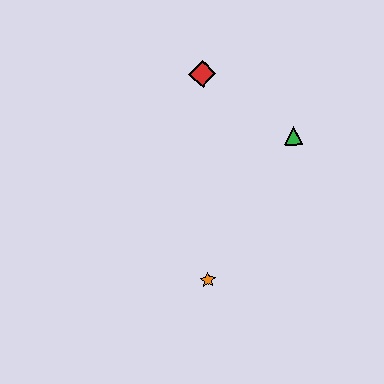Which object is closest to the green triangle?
The red diamond is closest to the green triangle.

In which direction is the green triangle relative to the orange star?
The green triangle is above the orange star.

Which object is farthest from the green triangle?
The orange star is farthest from the green triangle.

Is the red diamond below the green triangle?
No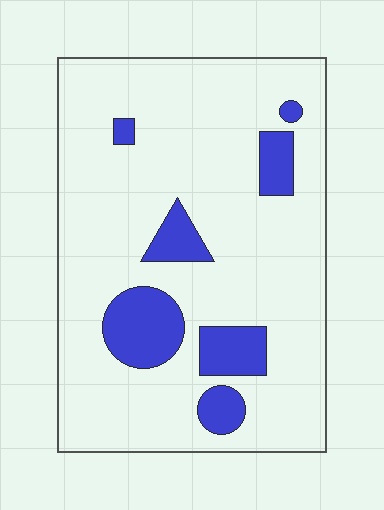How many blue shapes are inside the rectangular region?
7.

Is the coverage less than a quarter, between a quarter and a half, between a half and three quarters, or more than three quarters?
Less than a quarter.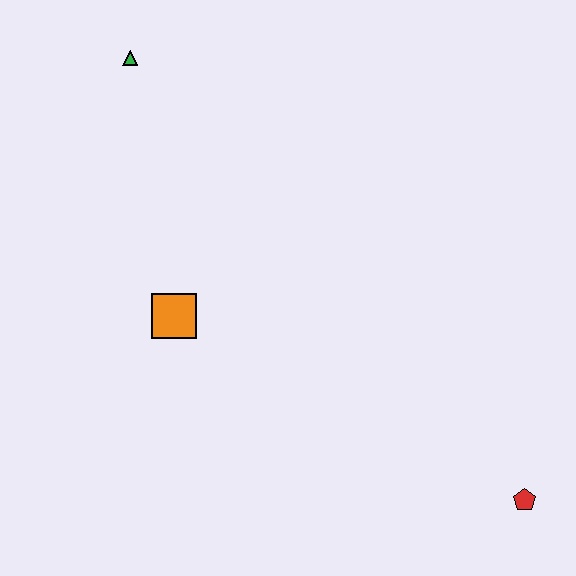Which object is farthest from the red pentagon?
The green triangle is farthest from the red pentagon.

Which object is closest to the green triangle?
The orange square is closest to the green triangle.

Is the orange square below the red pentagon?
No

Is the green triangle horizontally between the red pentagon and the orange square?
No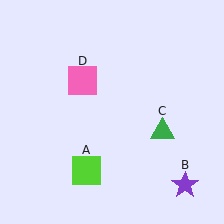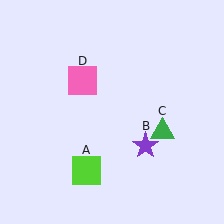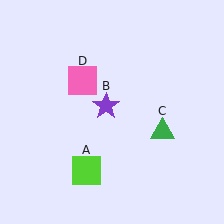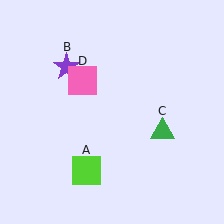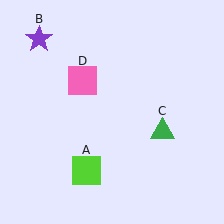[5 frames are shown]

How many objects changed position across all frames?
1 object changed position: purple star (object B).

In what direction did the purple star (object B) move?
The purple star (object B) moved up and to the left.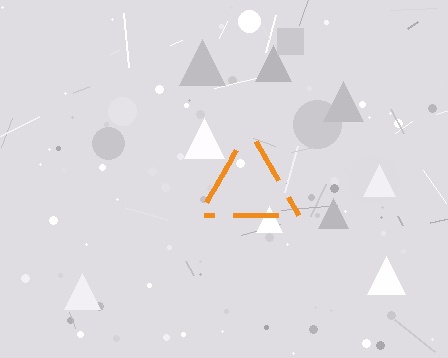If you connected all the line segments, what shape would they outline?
They would outline a triangle.